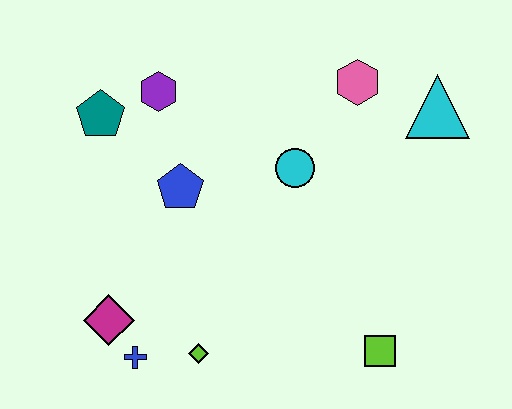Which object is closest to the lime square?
The lime diamond is closest to the lime square.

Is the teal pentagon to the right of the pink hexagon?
No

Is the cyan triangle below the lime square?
No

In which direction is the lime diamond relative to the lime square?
The lime diamond is to the left of the lime square.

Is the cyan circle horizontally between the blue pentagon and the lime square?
Yes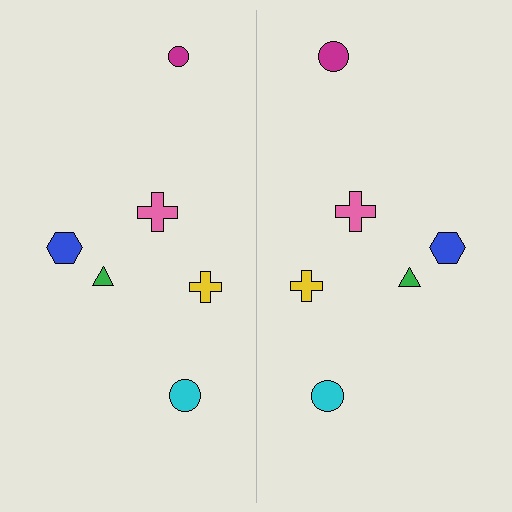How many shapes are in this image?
There are 12 shapes in this image.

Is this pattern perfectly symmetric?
No, the pattern is not perfectly symmetric. The magenta circle on the right side has a different size than its mirror counterpart.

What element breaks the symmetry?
The magenta circle on the right side has a different size than its mirror counterpart.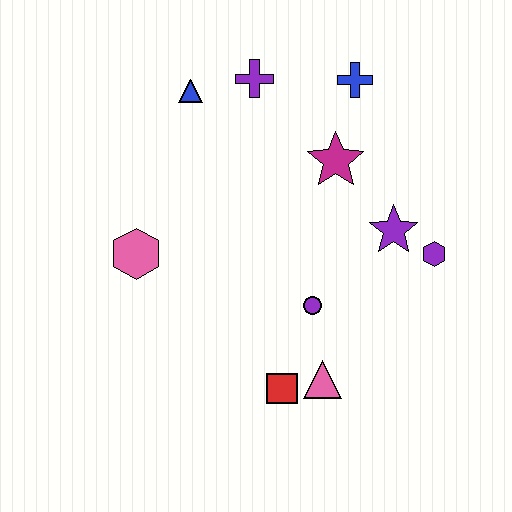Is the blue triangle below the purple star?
No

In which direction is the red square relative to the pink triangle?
The red square is to the left of the pink triangle.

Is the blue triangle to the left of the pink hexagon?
No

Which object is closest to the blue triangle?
The purple cross is closest to the blue triangle.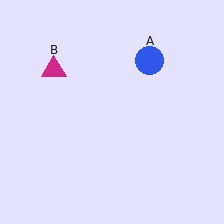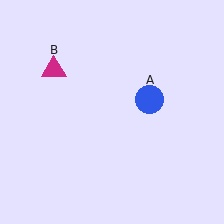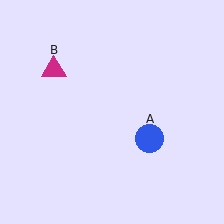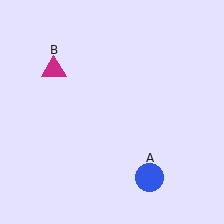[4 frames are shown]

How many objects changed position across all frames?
1 object changed position: blue circle (object A).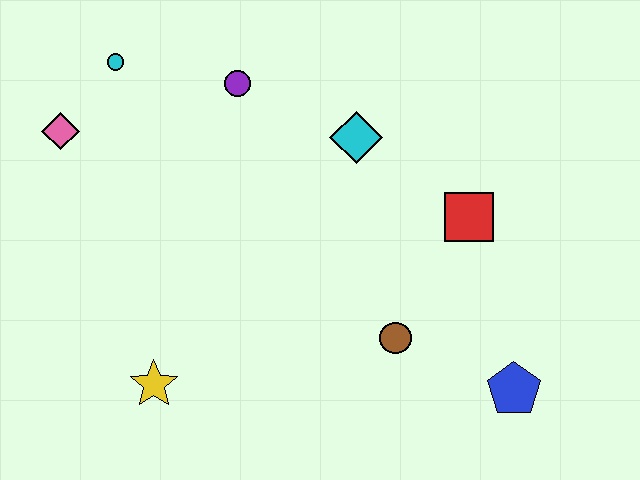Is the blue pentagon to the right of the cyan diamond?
Yes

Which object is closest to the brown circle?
The blue pentagon is closest to the brown circle.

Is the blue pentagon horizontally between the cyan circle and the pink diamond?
No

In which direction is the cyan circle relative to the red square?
The cyan circle is to the left of the red square.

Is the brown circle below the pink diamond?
Yes